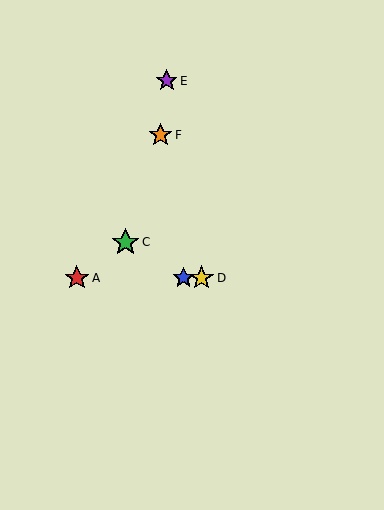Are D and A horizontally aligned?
Yes, both are at y≈278.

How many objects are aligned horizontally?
3 objects (A, B, D) are aligned horizontally.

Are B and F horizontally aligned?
No, B is at y≈278 and F is at y≈135.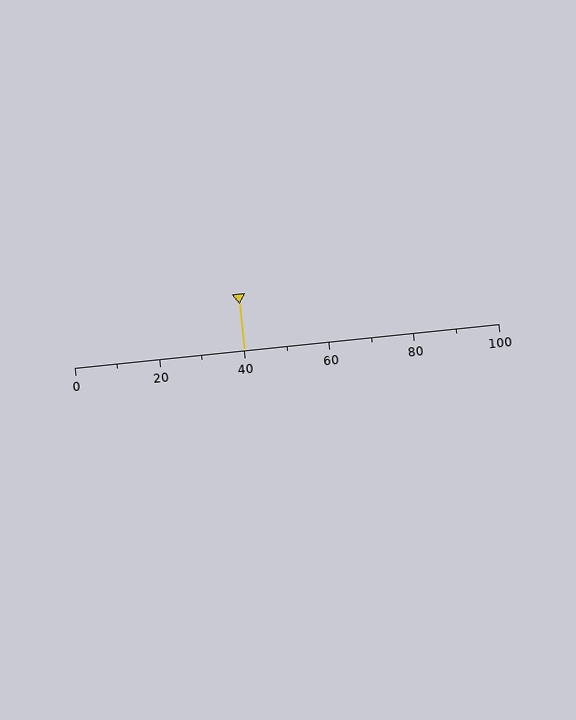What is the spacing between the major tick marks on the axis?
The major ticks are spaced 20 apart.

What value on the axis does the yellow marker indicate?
The marker indicates approximately 40.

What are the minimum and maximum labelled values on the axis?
The axis runs from 0 to 100.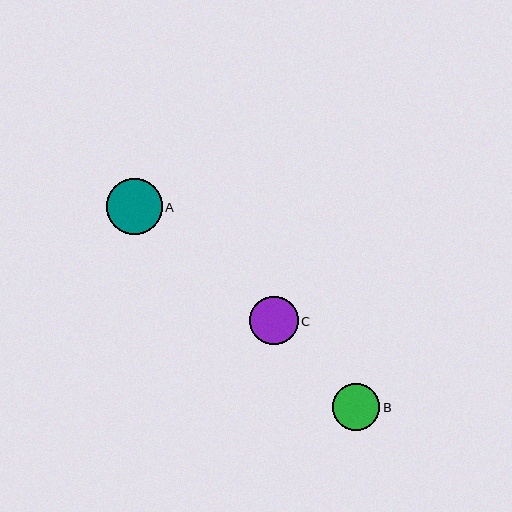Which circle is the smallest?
Circle B is the smallest with a size of approximately 47 pixels.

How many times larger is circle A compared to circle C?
Circle A is approximately 1.2 times the size of circle C.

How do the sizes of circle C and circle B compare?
Circle C and circle B are approximately the same size.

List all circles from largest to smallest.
From largest to smallest: A, C, B.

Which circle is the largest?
Circle A is the largest with a size of approximately 56 pixels.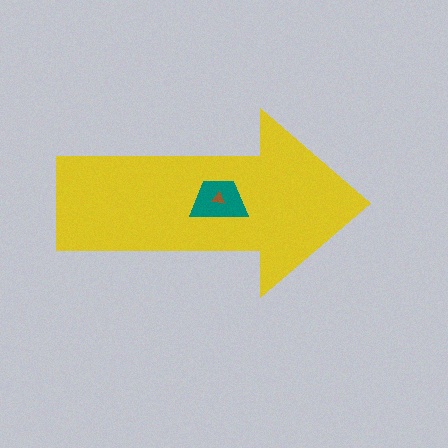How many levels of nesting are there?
3.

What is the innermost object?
The brown triangle.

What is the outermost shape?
The yellow arrow.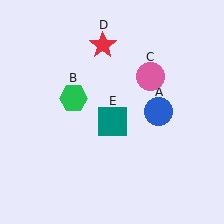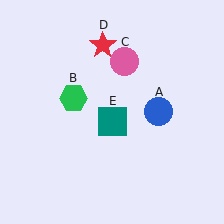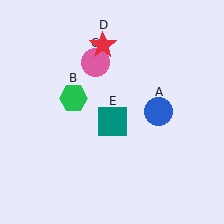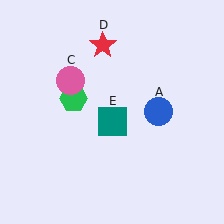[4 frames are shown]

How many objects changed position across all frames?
1 object changed position: pink circle (object C).